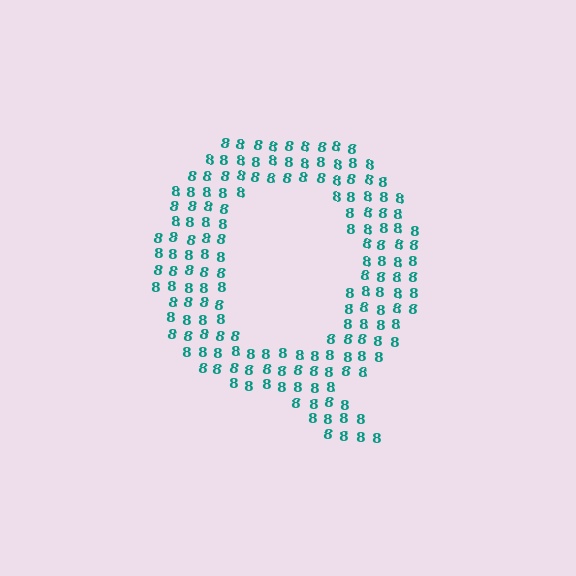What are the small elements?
The small elements are digit 8's.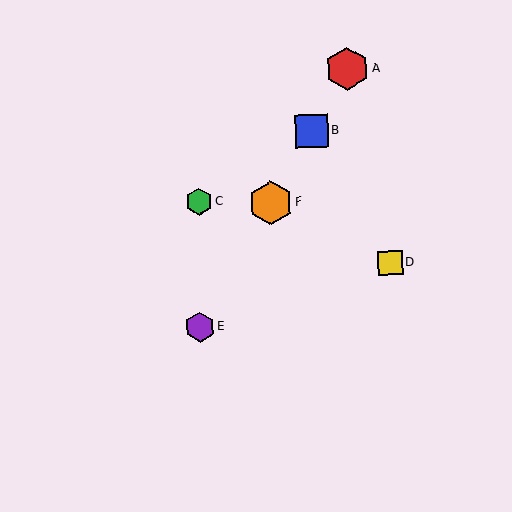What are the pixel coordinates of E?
Object E is at (200, 327).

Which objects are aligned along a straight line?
Objects A, B, E, F are aligned along a straight line.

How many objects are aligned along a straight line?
4 objects (A, B, E, F) are aligned along a straight line.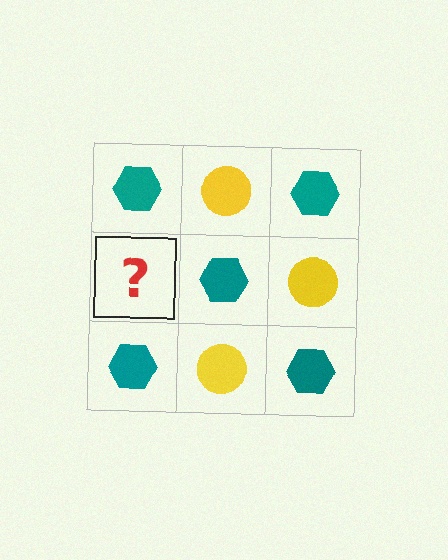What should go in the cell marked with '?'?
The missing cell should contain a yellow circle.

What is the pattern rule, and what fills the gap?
The rule is that it alternates teal hexagon and yellow circle in a checkerboard pattern. The gap should be filled with a yellow circle.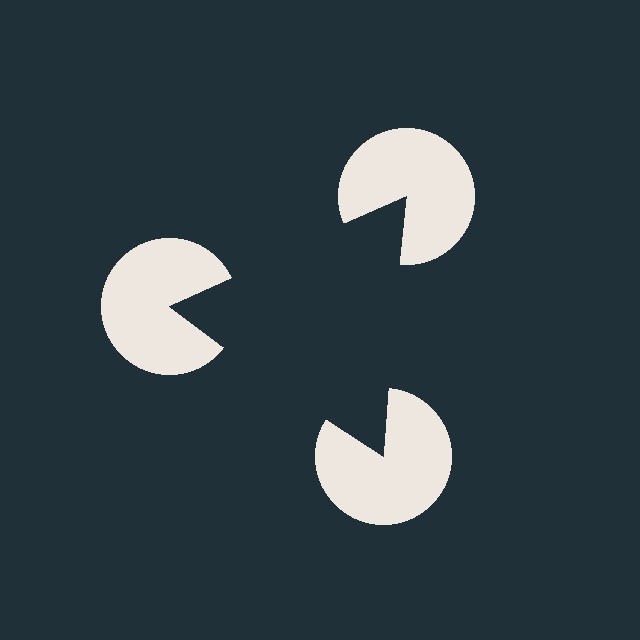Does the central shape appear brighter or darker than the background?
It typically appears slightly darker than the background, even though no actual brightness change is drawn.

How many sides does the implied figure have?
3 sides.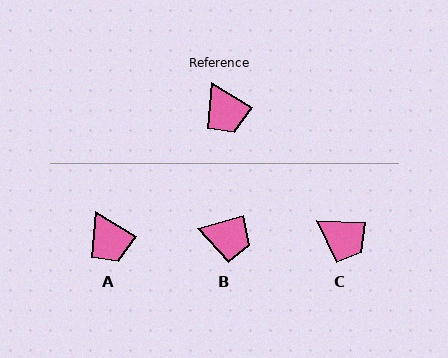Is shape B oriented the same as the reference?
No, it is off by about 47 degrees.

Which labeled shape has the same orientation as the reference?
A.